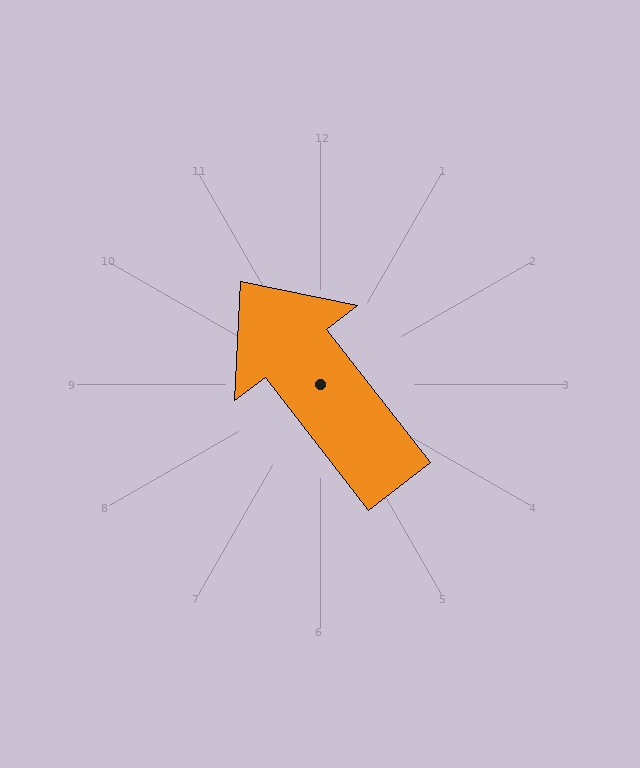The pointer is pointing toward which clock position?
Roughly 11 o'clock.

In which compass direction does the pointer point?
Northwest.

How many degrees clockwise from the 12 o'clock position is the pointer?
Approximately 322 degrees.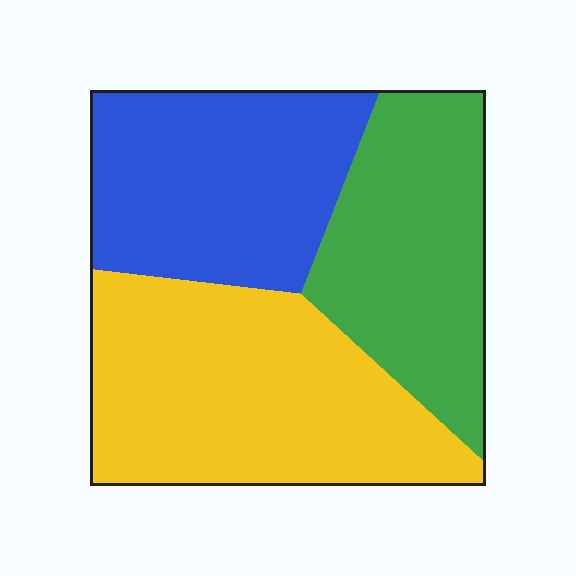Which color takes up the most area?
Yellow, at roughly 40%.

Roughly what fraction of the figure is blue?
Blue takes up about one third (1/3) of the figure.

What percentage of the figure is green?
Green takes up about one quarter (1/4) of the figure.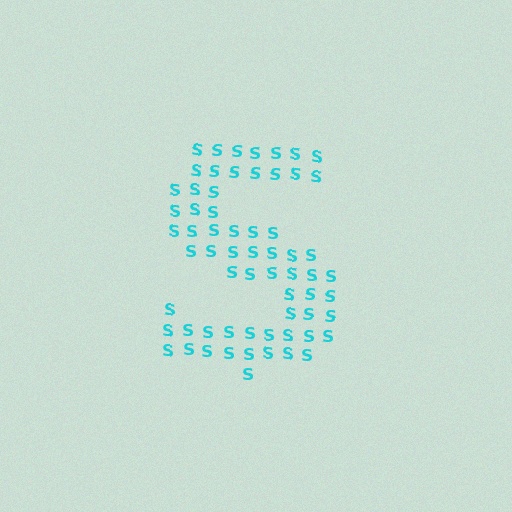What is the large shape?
The large shape is the letter S.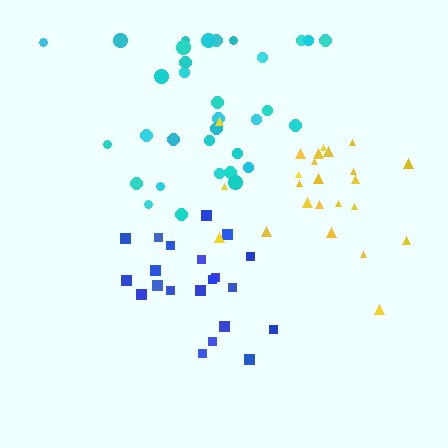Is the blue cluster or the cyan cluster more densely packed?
Blue.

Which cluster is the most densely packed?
Blue.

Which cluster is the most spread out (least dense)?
Cyan.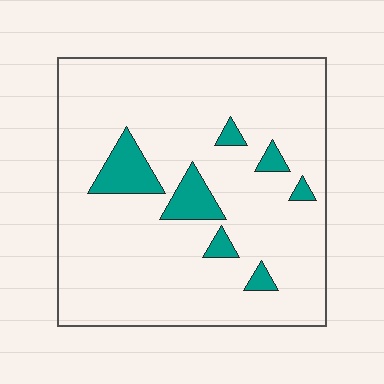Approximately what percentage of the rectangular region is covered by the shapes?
Approximately 10%.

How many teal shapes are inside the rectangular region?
7.